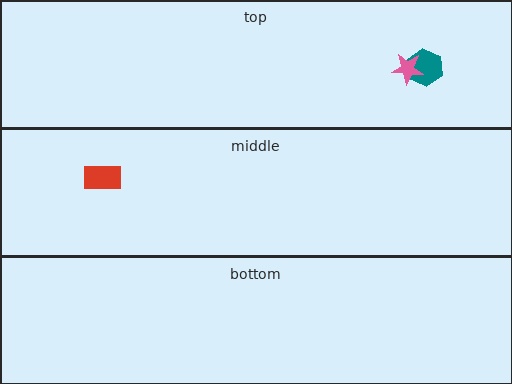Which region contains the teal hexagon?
The top region.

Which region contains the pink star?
The top region.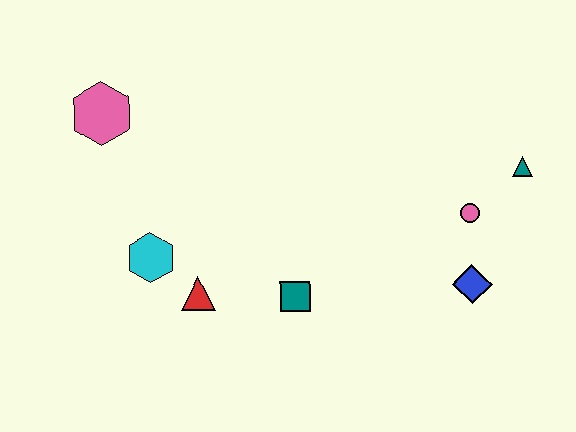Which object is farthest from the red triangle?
The teal triangle is farthest from the red triangle.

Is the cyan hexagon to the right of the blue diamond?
No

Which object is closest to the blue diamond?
The pink circle is closest to the blue diamond.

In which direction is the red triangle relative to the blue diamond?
The red triangle is to the left of the blue diamond.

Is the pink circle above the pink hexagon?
No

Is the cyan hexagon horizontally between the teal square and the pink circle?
No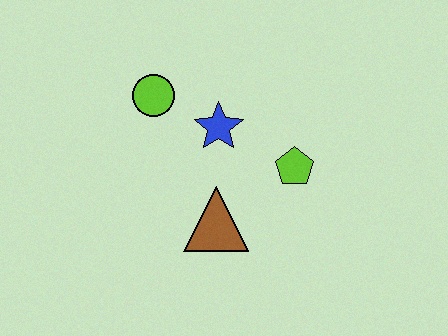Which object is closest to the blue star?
The lime circle is closest to the blue star.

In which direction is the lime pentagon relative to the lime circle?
The lime pentagon is to the right of the lime circle.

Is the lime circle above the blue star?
Yes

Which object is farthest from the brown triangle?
The lime circle is farthest from the brown triangle.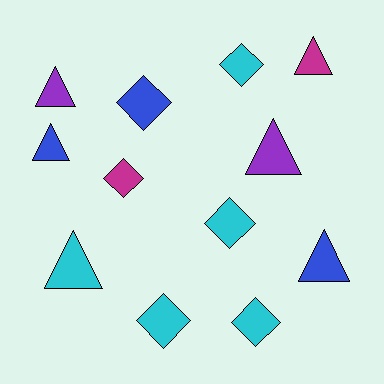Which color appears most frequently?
Cyan, with 5 objects.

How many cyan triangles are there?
There is 1 cyan triangle.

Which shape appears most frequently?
Diamond, with 6 objects.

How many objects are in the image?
There are 12 objects.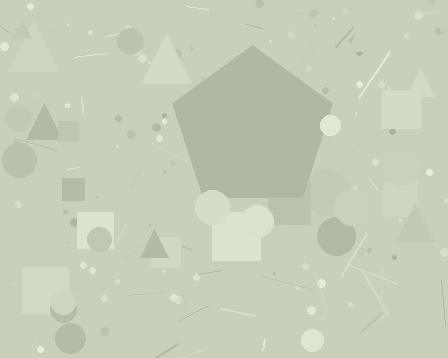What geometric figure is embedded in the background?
A pentagon is embedded in the background.